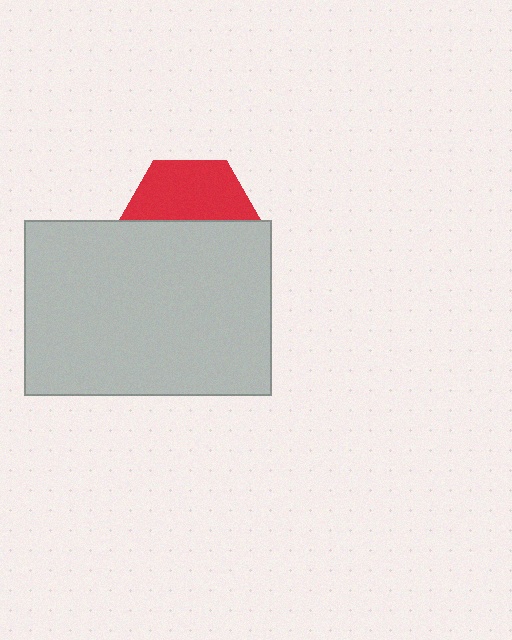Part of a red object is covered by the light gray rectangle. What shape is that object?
It is a hexagon.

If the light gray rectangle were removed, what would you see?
You would see the complete red hexagon.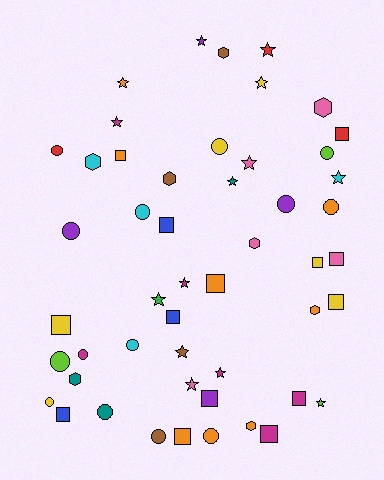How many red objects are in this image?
There are 3 red objects.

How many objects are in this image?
There are 50 objects.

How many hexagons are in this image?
There are 8 hexagons.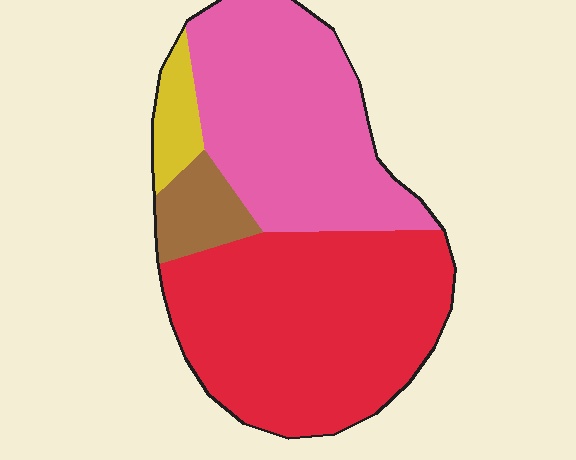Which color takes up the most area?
Red, at roughly 50%.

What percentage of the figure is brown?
Brown covers roughly 5% of the figure.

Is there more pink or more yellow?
Pink.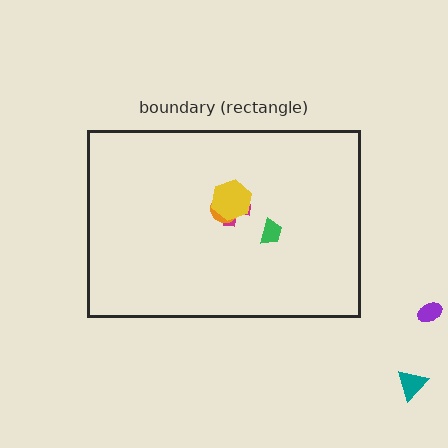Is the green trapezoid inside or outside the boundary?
Inside.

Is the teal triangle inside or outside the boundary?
Outside.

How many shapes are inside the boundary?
4 inside, 2 outside.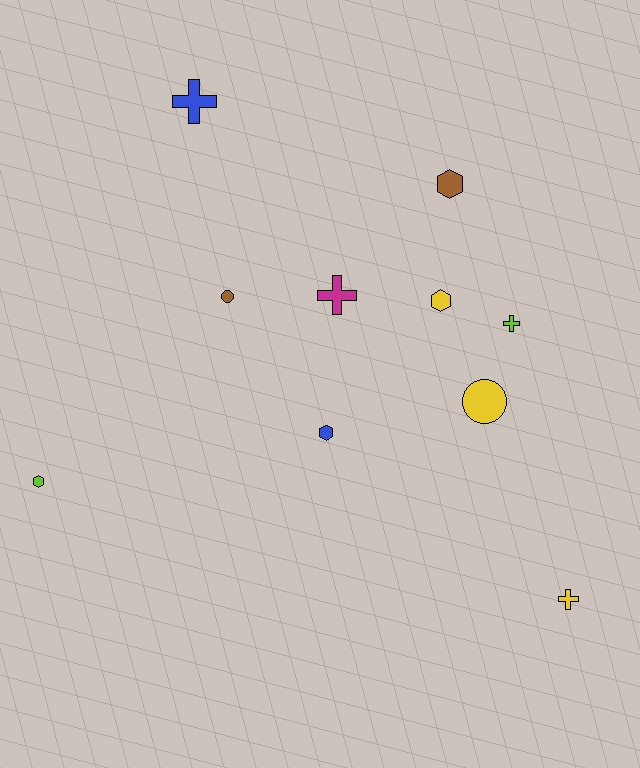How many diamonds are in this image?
There are no diamonds.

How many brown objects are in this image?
There are 2 brown objects.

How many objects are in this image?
There are 10 objects.